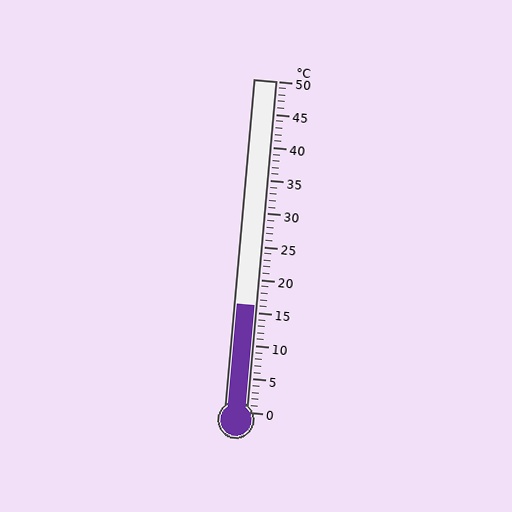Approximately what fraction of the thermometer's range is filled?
The thermometer is filled to approximately 30% of its range.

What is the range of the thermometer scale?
The thermometer scale ranges from 0°C to 50°C.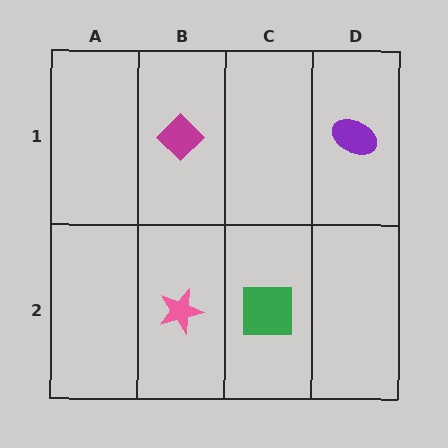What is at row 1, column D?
A purple ellipse.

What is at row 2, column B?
A pink star.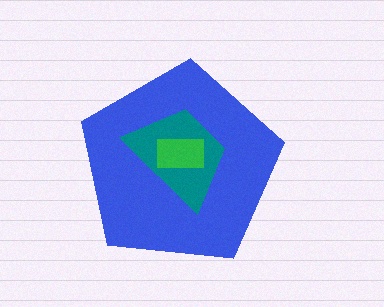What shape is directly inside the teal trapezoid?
The green rectangle.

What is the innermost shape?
The green rectangle.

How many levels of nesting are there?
3.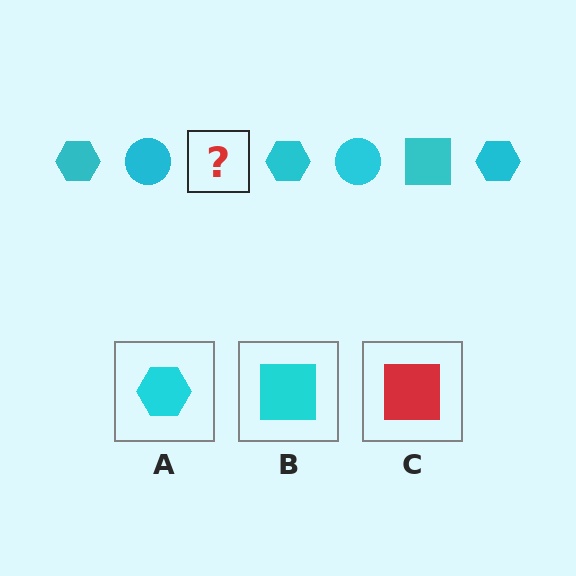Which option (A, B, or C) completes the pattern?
B.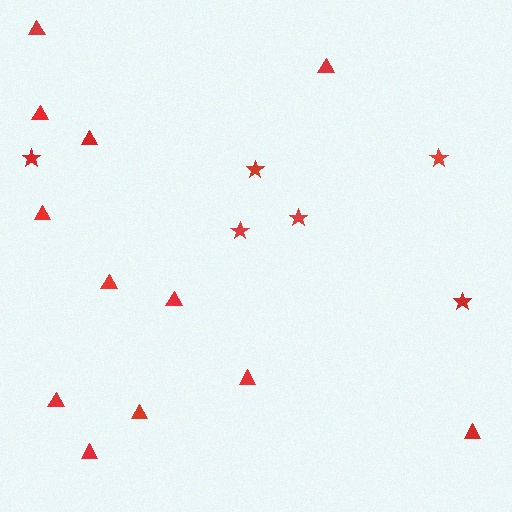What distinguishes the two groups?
There are 2 groups: one group of stars (6) and one group of triangles (12).